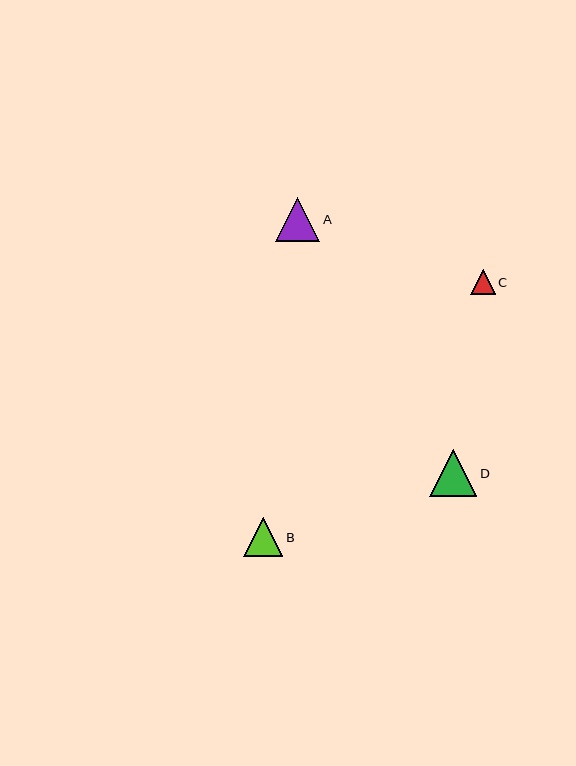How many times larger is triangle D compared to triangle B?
Triangle D is approximately 1.2 times the size of triangle B.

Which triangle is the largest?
Triangle D is the largest with a size of approximately 47 pixels.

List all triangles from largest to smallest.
From largest to smallest: D, A, B, C.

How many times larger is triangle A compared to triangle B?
Triangle A is approximately 1.1 times the size of triangle B.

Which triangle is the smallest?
Triangle C is the smallest with a size of approximately 25 pixels.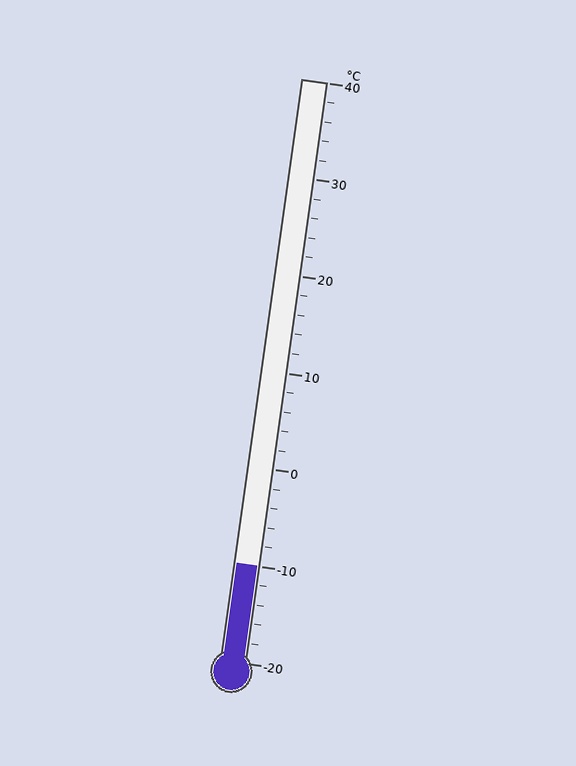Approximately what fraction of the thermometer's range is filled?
The thermometer is filled to approximately 15% of its range.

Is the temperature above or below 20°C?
The temperature is below 20°C.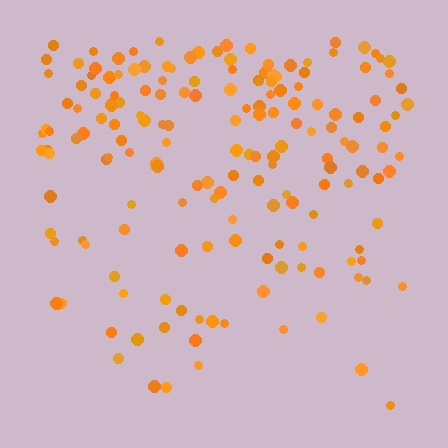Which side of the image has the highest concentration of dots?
The top.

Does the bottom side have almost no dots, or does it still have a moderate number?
Still a moderate number, just noticeably fewer than the top.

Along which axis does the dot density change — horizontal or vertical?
Vertical.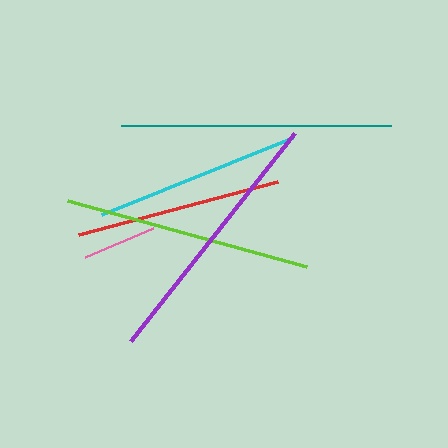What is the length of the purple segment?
The purple segment is approximately 265 pixels long.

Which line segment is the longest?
The teal line is the longest at approximately 270 pixels.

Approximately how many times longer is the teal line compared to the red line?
The teal line is approximately 1.3 times the length of the red line.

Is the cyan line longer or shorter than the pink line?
The cyan line is longer than the pink line.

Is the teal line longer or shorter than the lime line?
The teal line is longer than the lime line.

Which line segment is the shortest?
The pink line is the shortest at approximately 73 pixels.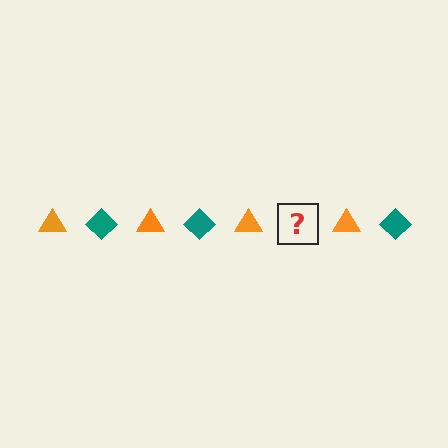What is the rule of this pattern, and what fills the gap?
The rule is that the pattern alternates between orange triangle and teal diamond. The gap should be filled with a teal diamond.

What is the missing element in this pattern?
The missing element is a teal diamond.